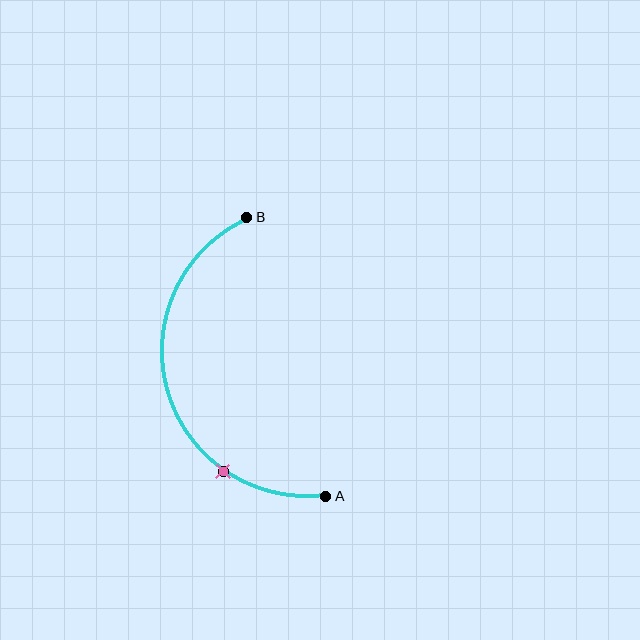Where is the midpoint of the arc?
The arc midpoint is the point on the curve farthest from the straight line joining A and B. It sits to the left of that line.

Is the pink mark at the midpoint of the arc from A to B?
No. The pink mark lies on the arc but is closer to endpoint A. The arc midpoint would be at the point on the curve equidistant along the arc from both A and B.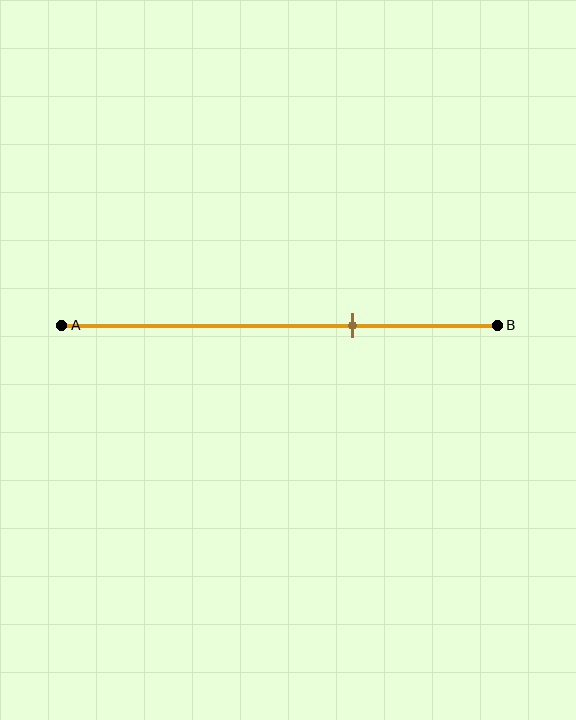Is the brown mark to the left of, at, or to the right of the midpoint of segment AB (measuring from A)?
The brown mark is to the right of the midpoint of segment AB.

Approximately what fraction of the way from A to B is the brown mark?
The brown mark is approximately 65% of the way from A to B.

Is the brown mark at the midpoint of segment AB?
No, the mark is at about 65% from A, not at the 50% midpoint.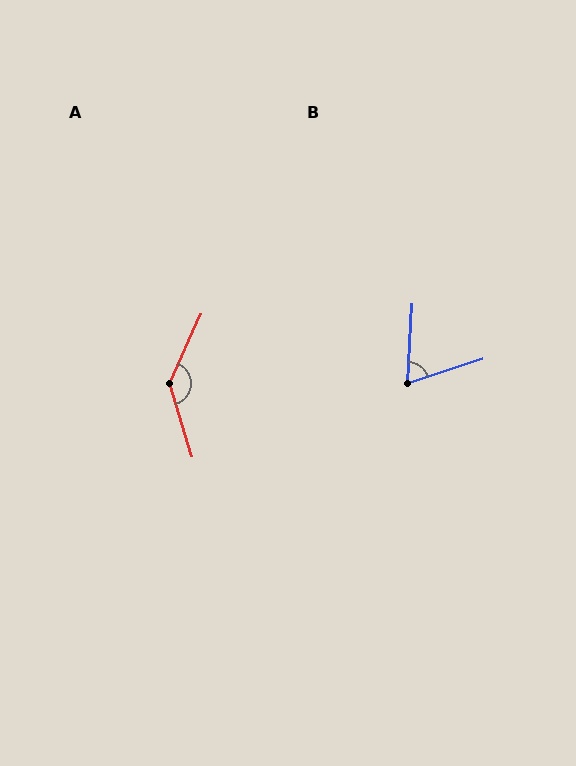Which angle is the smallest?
B, at approximately 68 degrees.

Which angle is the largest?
A, at approximately 139 degrees.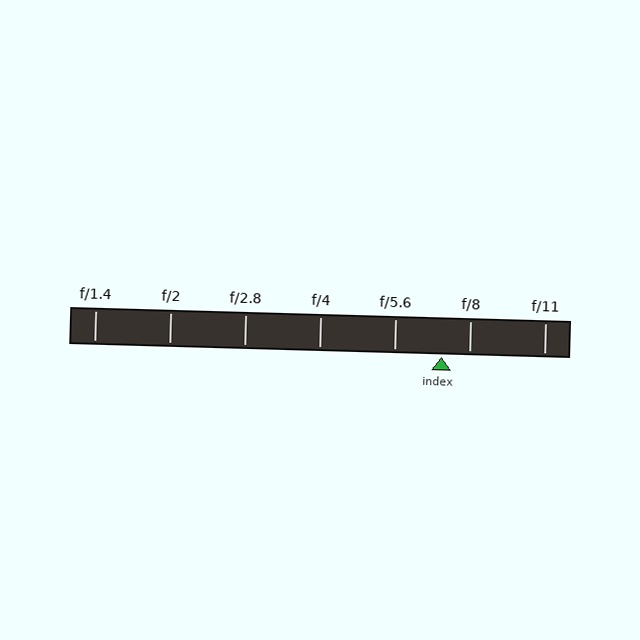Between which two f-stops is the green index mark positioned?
The index mark is between f/5.6 and f/8.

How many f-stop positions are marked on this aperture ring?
There are 7 f-stop positions marked.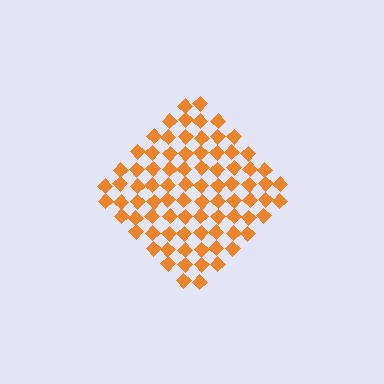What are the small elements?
The small elements are diamonds.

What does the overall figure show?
The overall figure shows a diamond.